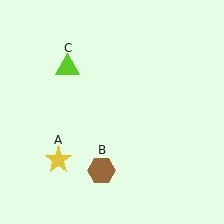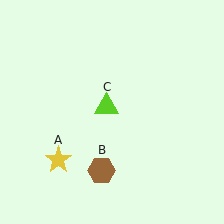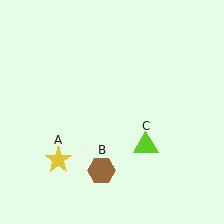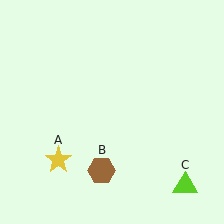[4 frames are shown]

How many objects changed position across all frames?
1 object changed position: lime triangle (object C).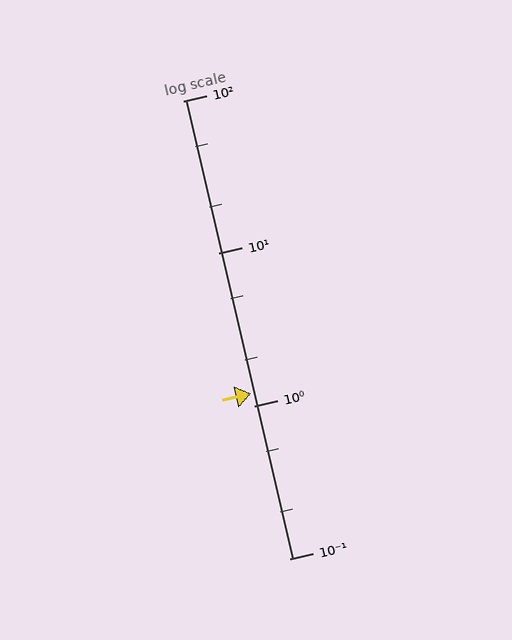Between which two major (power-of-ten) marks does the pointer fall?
The pointer is between 1 and 10.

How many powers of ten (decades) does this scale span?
The scale spans 3 decades, from 0.1 to 100.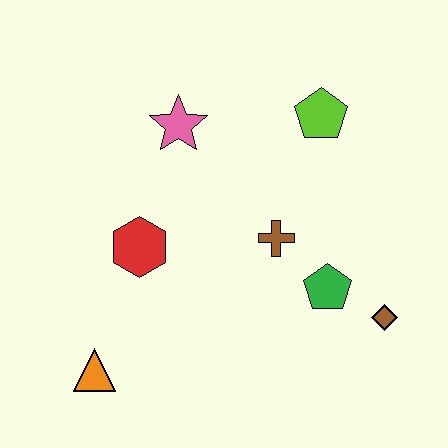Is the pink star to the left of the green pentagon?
Yes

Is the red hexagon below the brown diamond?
No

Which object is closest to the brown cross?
The green pentagon is closest to the brown cross.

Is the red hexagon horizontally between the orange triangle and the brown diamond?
Yes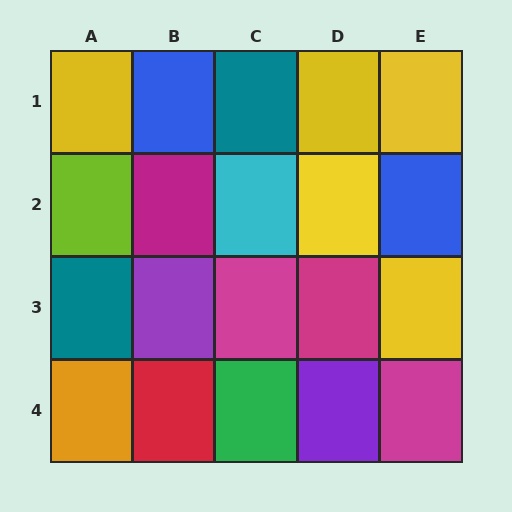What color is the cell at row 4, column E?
Magenta.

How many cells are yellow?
5 cells are yellow.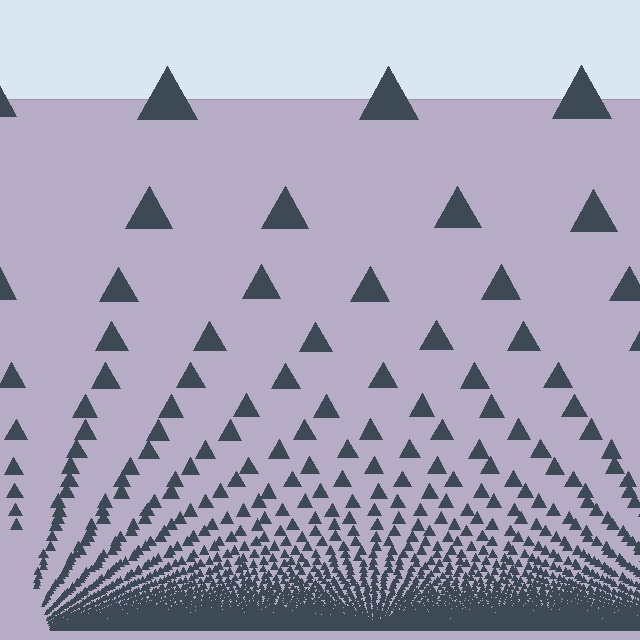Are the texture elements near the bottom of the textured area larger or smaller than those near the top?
Smaller. The gradient is inverted — elements near the bottom are smaller and denser.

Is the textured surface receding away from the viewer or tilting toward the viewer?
The surface appears to tilt toward the viewer. Texture elements get larger and sparser toward the top.